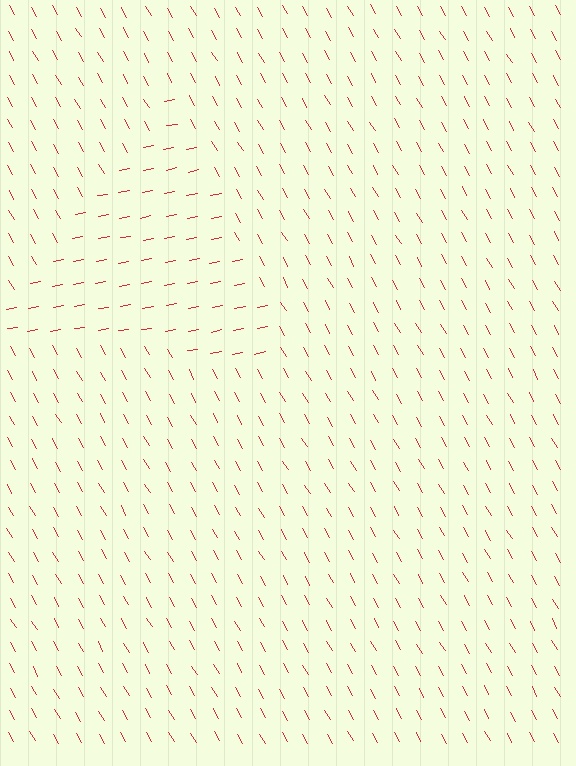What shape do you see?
I see a triangle.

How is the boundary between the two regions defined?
The boundary is defined purely by a change in line orientation (approximately 71 degrees difference). All lines are the same color and thickness.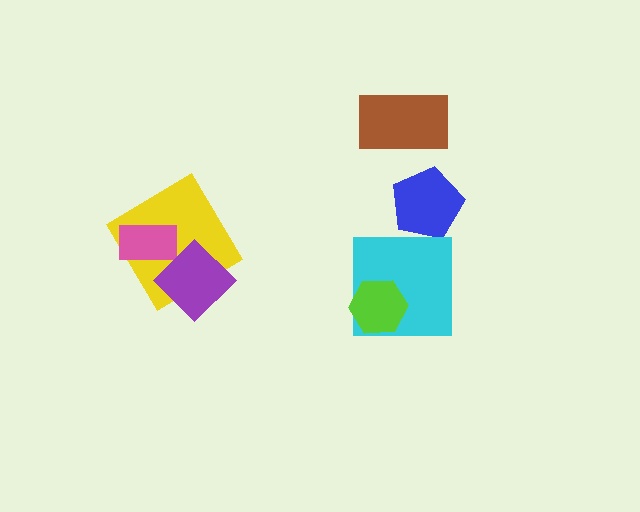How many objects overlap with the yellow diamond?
2 objects overlap with the yellow diamond.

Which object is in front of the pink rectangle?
The purple diamond is in front of the pink rectangle.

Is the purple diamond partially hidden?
No, no other shape covers it.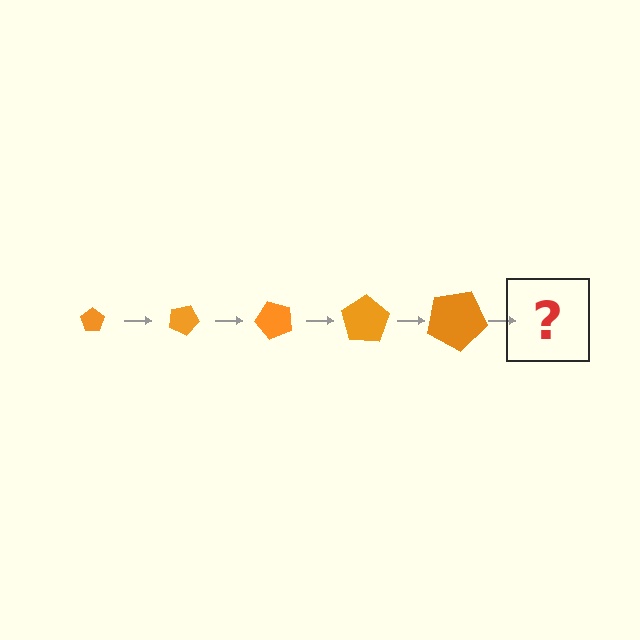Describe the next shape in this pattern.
It should be a pentagon, larger than the previous one and rotated 125 degrees from the start.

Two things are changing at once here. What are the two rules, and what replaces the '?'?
The two rules are that the pentagon grows larger each step and it rotates 25 degrees each step. The '?' should be a pentagon, larger than the previous one and rotated 125 degrees from the start.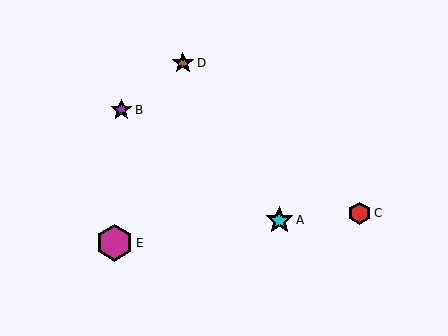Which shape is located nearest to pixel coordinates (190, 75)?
The brown star (labeled D) at (183, 63) is nearest to that location.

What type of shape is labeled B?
Shape B is a purple star.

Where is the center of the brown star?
The center of the brown star is at (183, 63).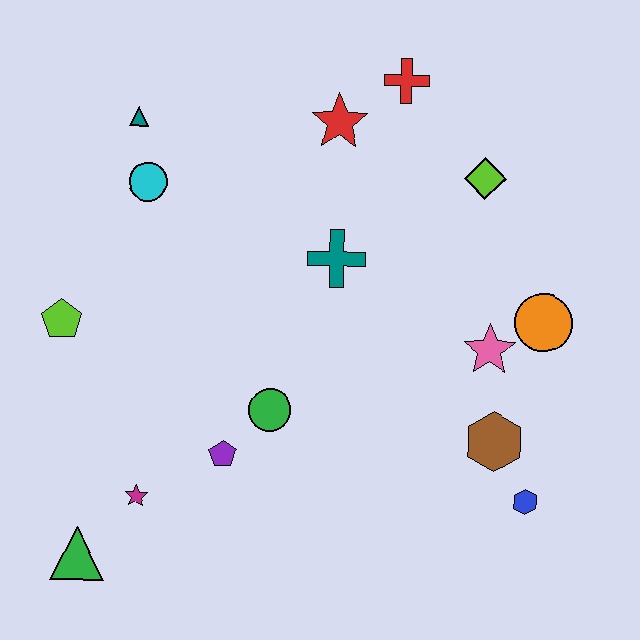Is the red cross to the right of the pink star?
No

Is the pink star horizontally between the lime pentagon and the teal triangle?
No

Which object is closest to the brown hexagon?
The blue hexagon is closest to the brown hexagon.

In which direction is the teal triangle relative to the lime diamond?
The teal triangle is to the left of the lime diamond.